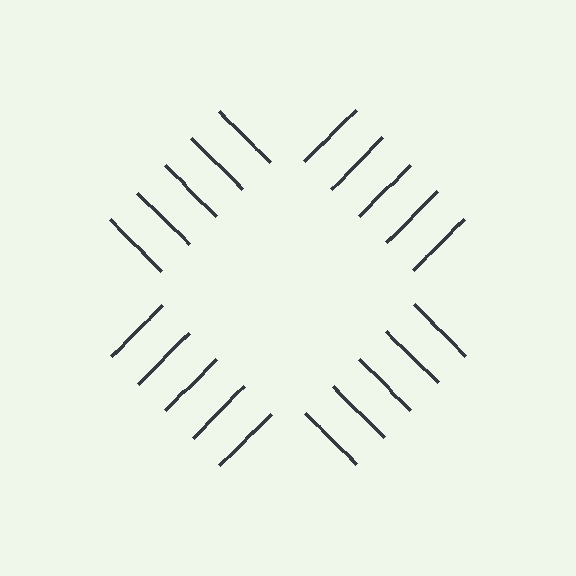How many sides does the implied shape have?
4 sides — the line-ends trace a square.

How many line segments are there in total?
20 — 5 along each of the 4 edges.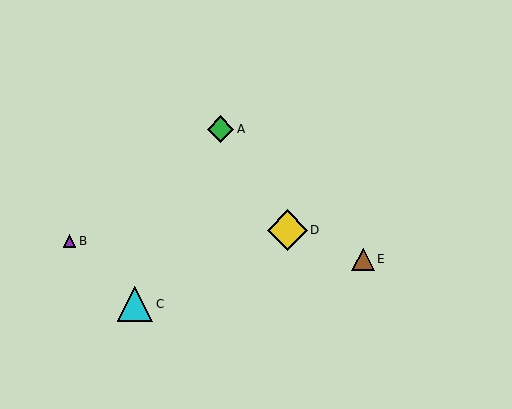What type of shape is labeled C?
Shape C is a cyan triangle.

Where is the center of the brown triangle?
The center of the brown triangle is at (363, 259).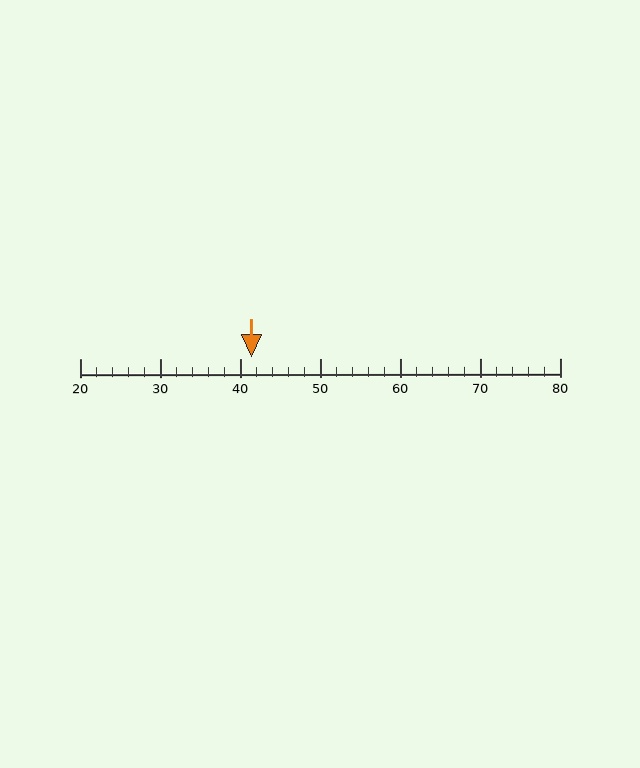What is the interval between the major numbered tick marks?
The major tick marks are spaced 10 units apart.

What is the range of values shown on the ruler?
The ruler shows values from 20 to 80.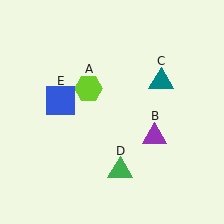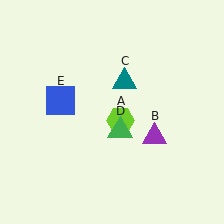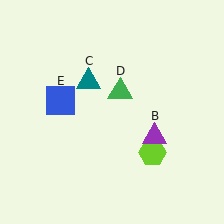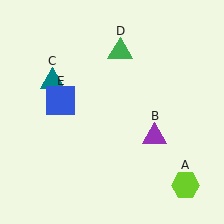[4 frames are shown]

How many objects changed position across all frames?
3 objects changed position: lime hexagon (object A), teal triangle (object C), green triangle (object D).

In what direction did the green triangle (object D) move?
The green triangle (object D) moved up.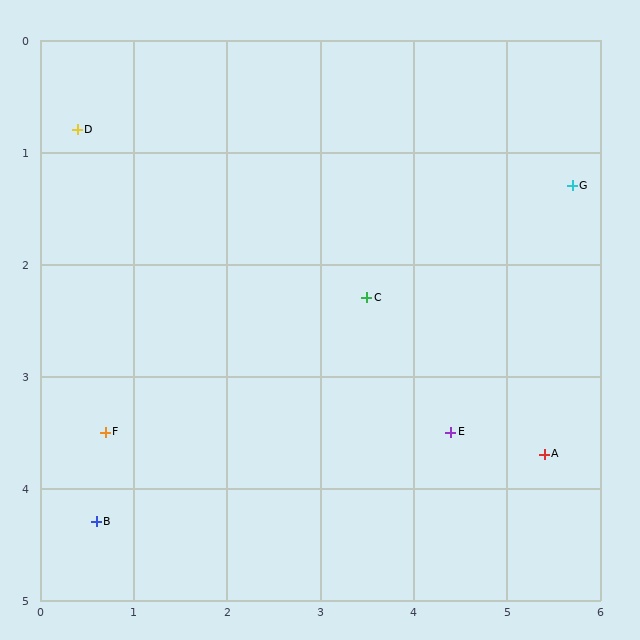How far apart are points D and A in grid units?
Points D and A are about 5.8 grid units apart.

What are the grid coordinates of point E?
Point E is at approximately (4.4, 3.5).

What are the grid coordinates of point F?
Point F is at approximately (0.7, 3.5).